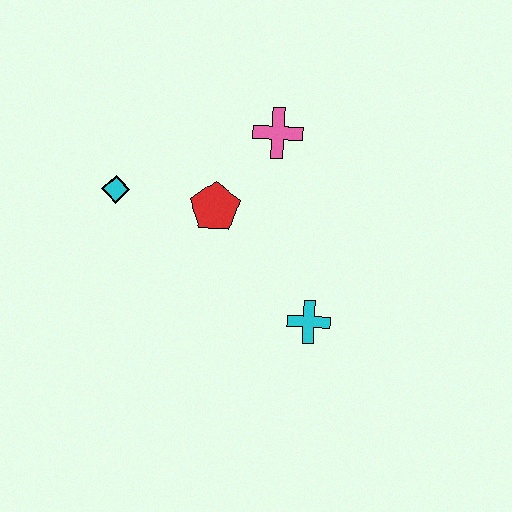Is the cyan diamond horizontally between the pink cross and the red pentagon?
No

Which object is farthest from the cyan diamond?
The cyan cross is farthest from the cyan diamond.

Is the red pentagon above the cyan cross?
Yes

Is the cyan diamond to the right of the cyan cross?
No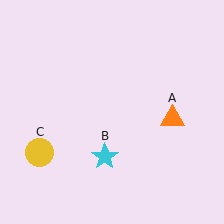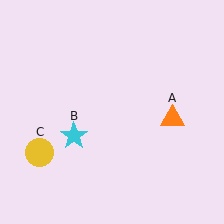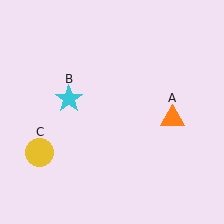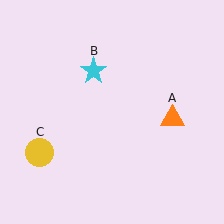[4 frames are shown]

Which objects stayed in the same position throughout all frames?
Orange triangle (object A) and yellow circle (object C) remained stationary.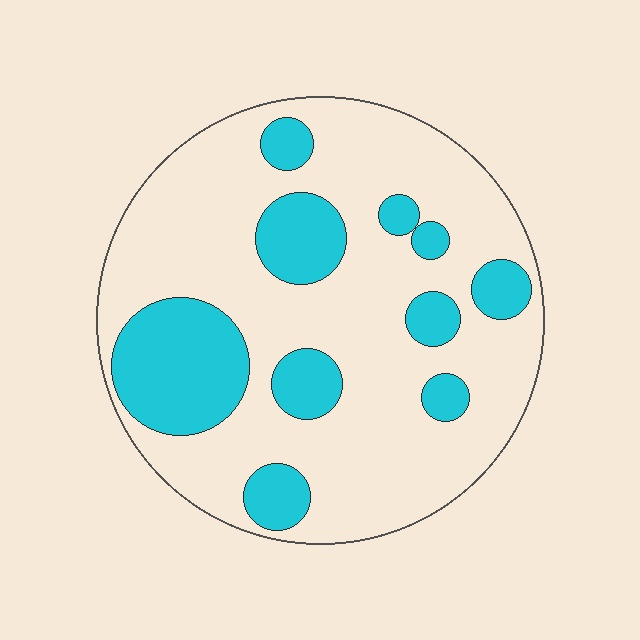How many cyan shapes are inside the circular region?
10.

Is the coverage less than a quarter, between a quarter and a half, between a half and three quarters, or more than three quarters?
Between a quarter and a half.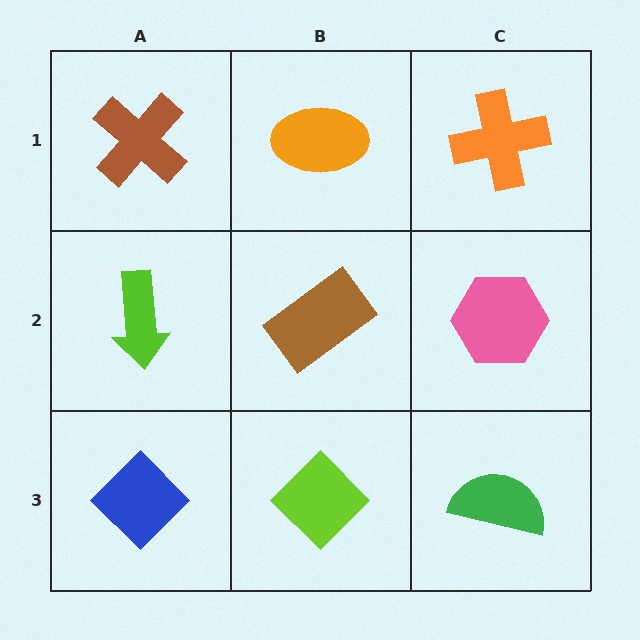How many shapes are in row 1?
3 shapes.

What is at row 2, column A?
A lime arrow.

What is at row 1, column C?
An orange cross.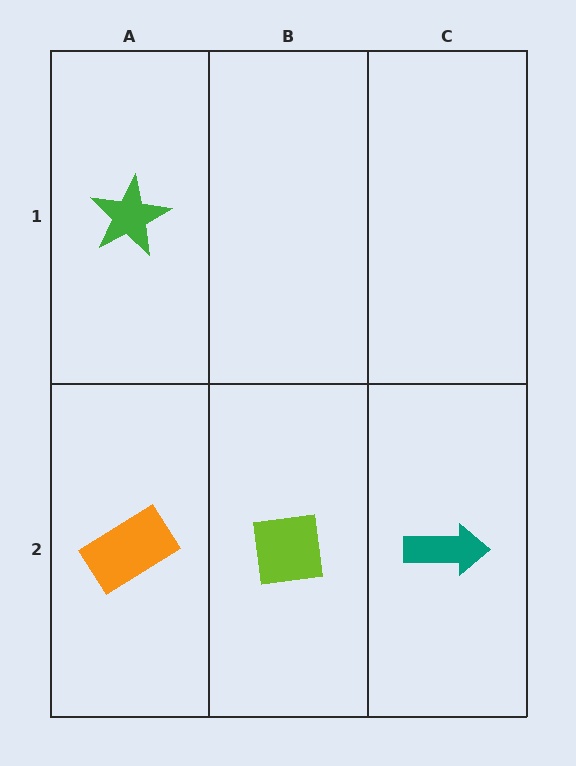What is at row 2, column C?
A teal arrow.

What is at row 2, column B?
A lime square.